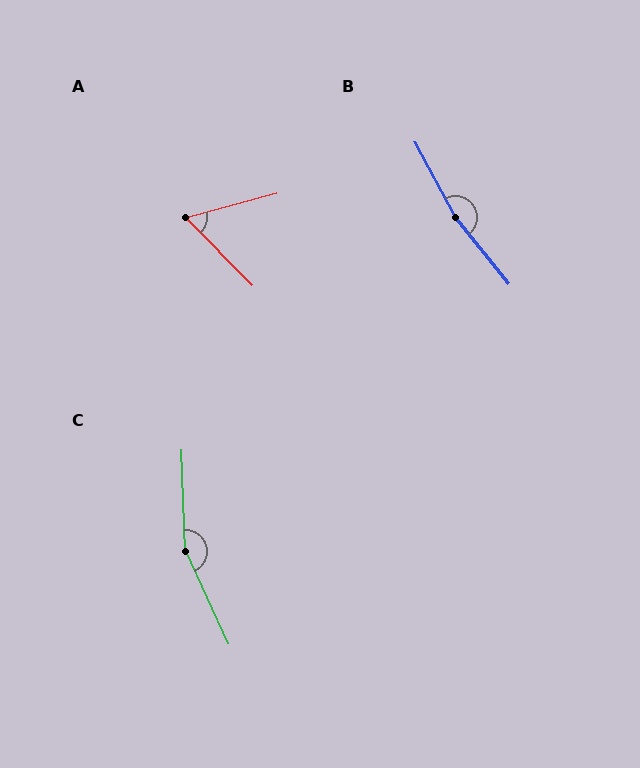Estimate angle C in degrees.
Approximately 157 degrees.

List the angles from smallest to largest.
A (61°), C (157°), B (169°).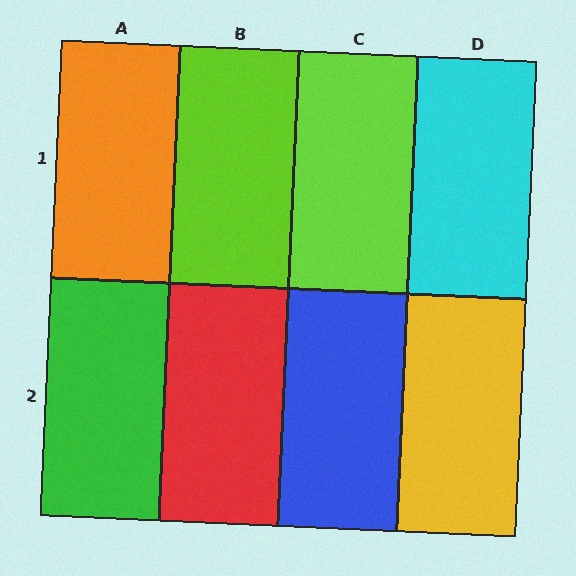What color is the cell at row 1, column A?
Orange.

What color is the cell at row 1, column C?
Lime.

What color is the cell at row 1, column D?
Cyan.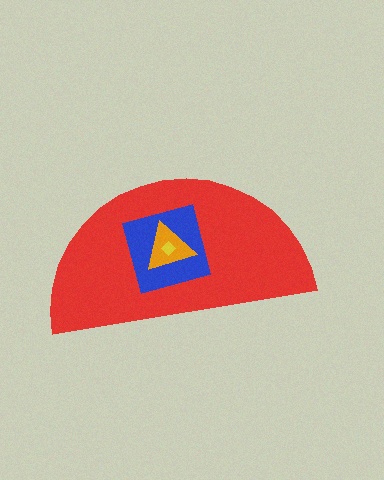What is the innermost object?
The yellow diamond.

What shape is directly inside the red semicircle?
The blue square.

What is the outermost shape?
The red semicircle.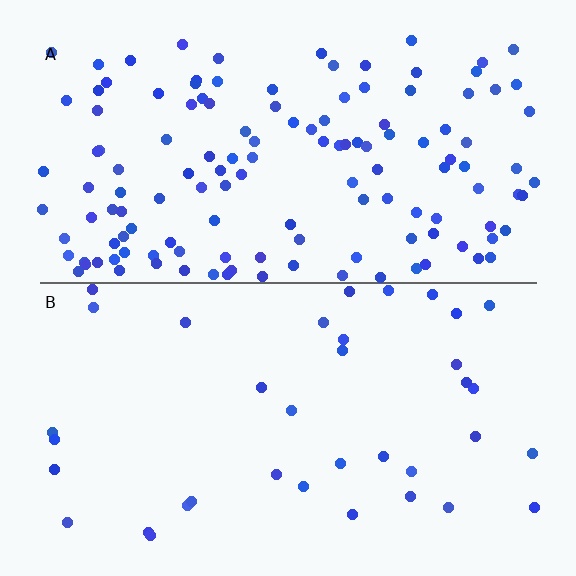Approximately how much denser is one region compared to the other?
Approximately 3.6× — region A over region B.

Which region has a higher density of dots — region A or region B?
A (the top).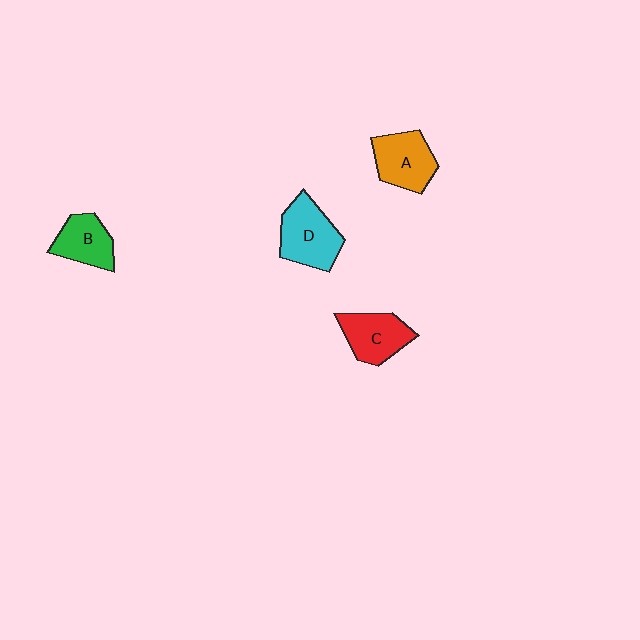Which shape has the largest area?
Shape D (cyan).